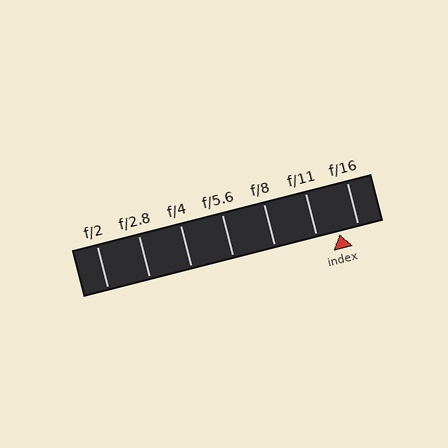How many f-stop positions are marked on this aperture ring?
There are 7 f-stop positions marked.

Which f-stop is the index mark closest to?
The index mark is closest to f/16.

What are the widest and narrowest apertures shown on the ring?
The widest aperture shown is f/2 and the narrowest is f/16.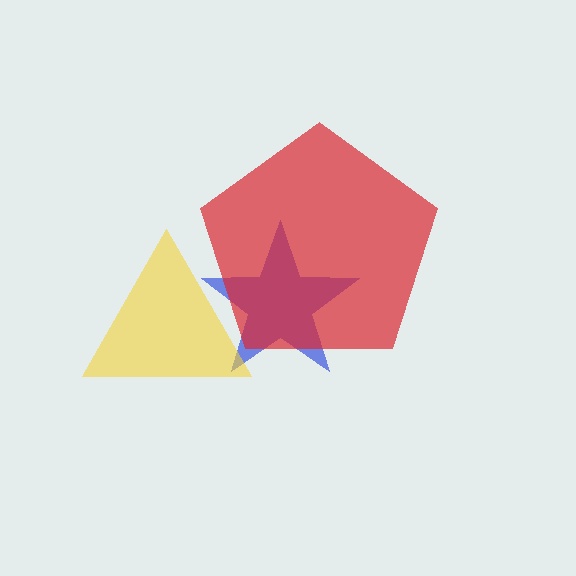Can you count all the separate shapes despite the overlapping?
Yes, there are 3 separate shapes.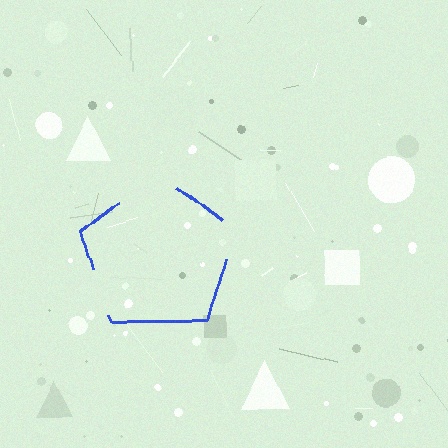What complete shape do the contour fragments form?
The contour fragments form a pentagon.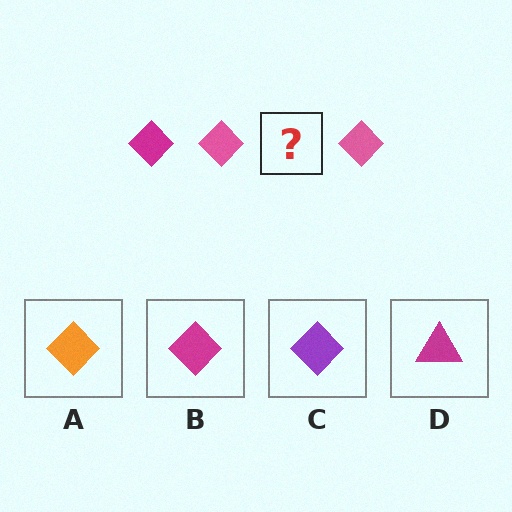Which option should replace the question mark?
Option B.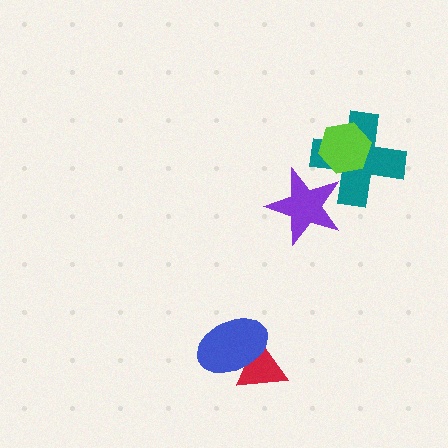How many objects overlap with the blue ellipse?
1 object overlaps with the blue ellipse.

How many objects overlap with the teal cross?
2 objects overlap with the teal cross.